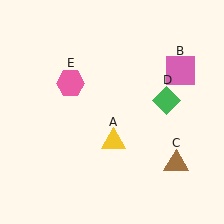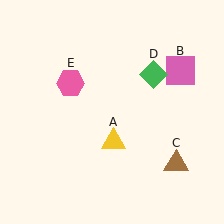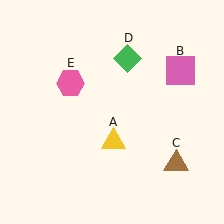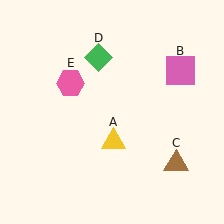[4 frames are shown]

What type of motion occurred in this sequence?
The green diamond (object D) rotated counterclockwise around the center of the scene.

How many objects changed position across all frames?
1 object changed position: green diamond (object D).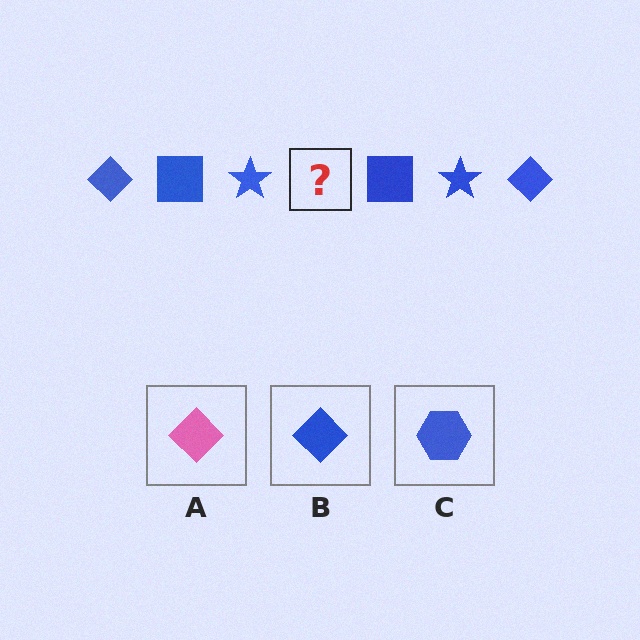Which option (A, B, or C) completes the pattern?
B.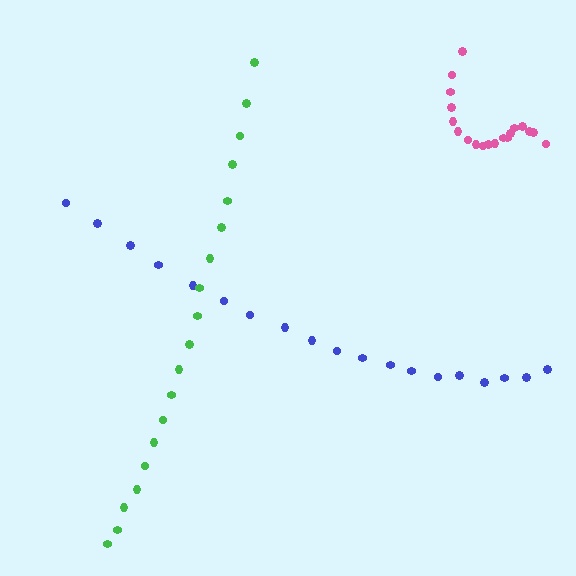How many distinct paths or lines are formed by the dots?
There are 3 distinct paths.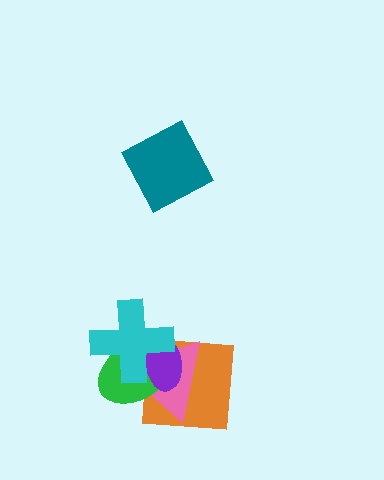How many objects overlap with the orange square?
4 objects overlap with the orange square.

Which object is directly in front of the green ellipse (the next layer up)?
The purple ellipse is directly in front of the green ellipse.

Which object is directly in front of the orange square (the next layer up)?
The pink triangle is directly in front of the orange square.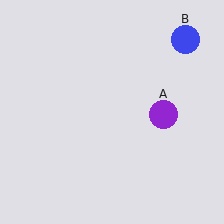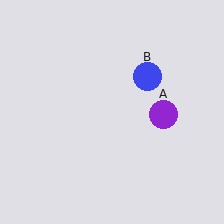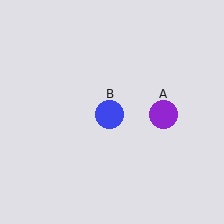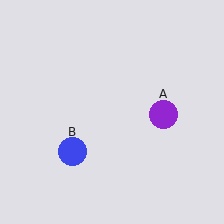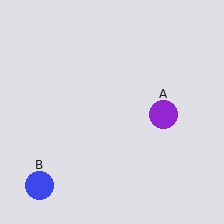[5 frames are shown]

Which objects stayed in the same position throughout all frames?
Purple circle (object A) remained stationary.